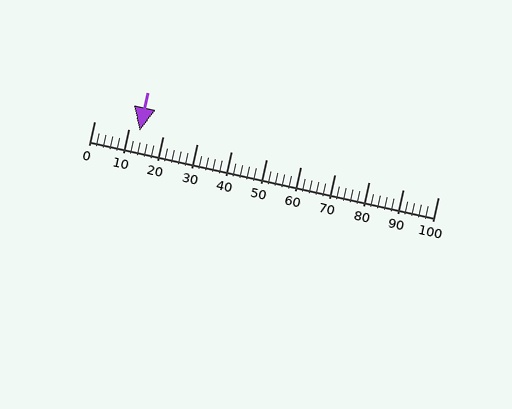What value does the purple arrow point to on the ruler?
The purple arrow points to approximately 13.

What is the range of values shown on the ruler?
The ruler shows values from 0 to 100.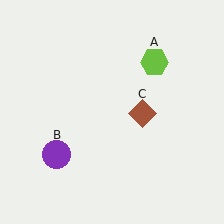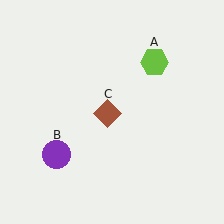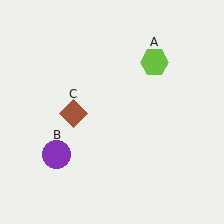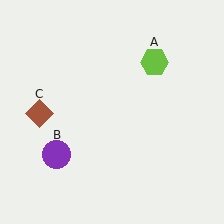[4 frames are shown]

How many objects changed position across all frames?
1 object changed position: brown diamond (object C).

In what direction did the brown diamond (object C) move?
The brown diamond (object C) moved left.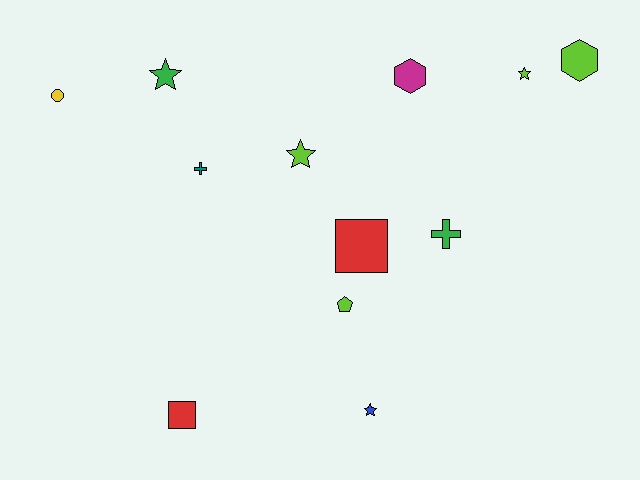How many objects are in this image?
There are 12 objects.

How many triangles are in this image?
There are no triangles.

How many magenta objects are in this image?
There is 1 magenta object.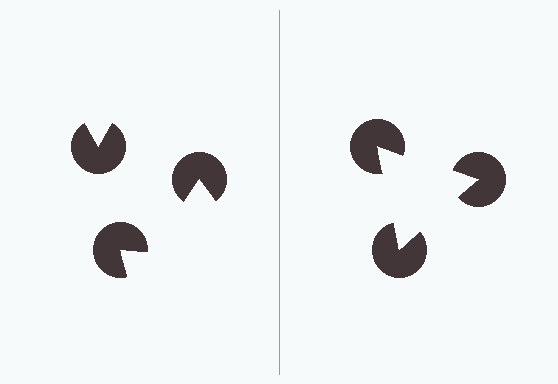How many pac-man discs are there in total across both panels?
6 — 3 on each side.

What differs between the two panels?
The pac-man discs are positioned identically on both sides; only the wedge orientations differ. On the right they align to a triangle; on the left they are misaligned.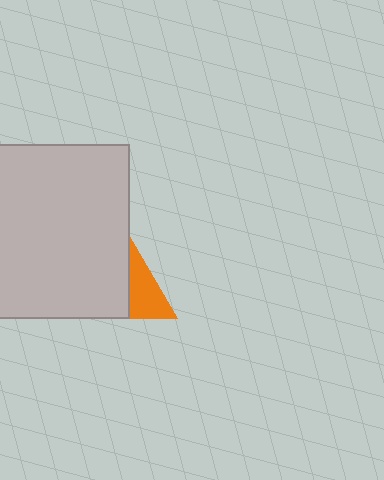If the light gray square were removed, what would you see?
You would see the complete orange triangle.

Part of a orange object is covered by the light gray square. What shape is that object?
It is a triangle.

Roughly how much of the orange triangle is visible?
A small part of it is visible (roughly 34%).